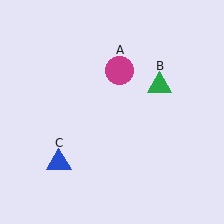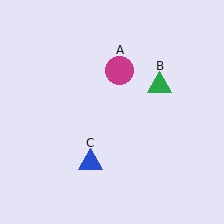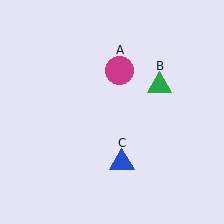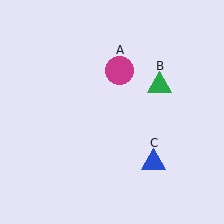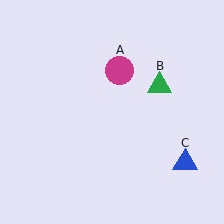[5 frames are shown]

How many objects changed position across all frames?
1 object changed position: blue triangle (object C).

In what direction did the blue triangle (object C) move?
The blue triangle (object C) moved right.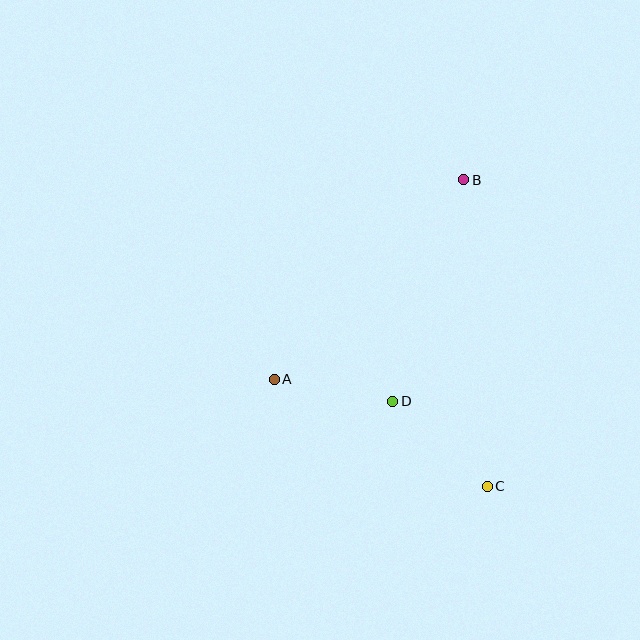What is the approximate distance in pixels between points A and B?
The distance between A and B is approximately 275 pixels.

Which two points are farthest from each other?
Points B and C are farthest from each other.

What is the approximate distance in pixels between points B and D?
The distance between B and D is approximately 233 pixels.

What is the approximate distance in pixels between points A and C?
The distance between A and C is approximately 238 pixels.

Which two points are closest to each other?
Points A and D are closest to each other.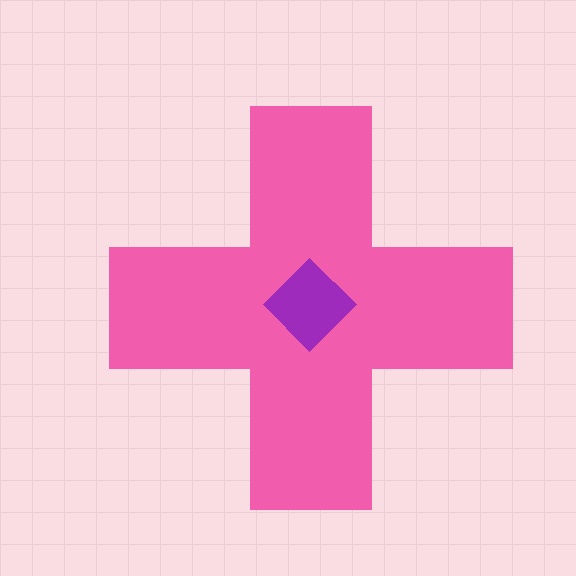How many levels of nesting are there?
2.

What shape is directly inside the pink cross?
The purple diamond.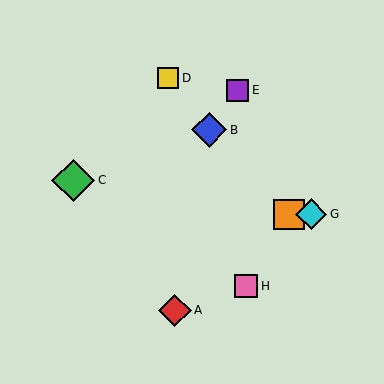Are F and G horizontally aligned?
Yes, both are at y≈214.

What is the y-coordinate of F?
Object F is at y≈214.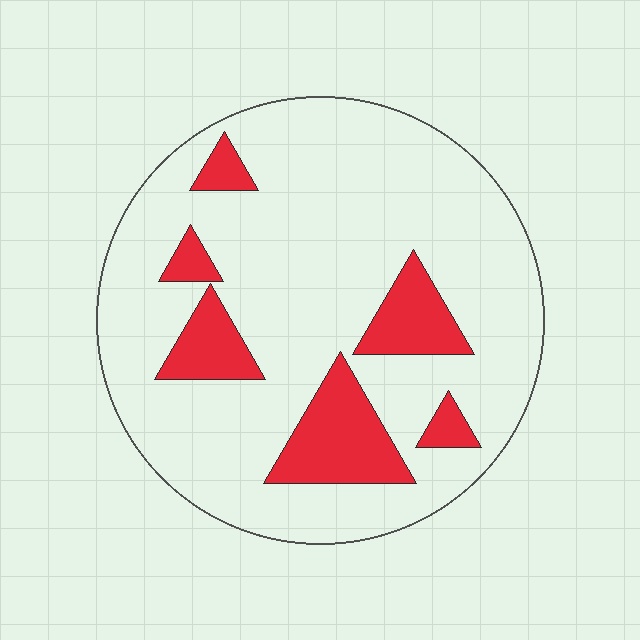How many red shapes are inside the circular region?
6.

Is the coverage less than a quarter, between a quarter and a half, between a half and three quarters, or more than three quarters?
Less than a quarter.